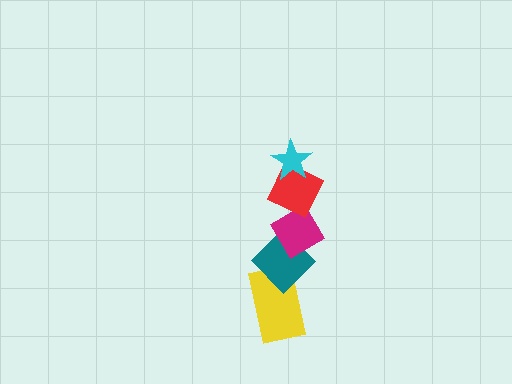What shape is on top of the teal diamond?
The magenta diamond is on top of the teal diamond.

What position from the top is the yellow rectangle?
The yellow rectangle is 5th from the top.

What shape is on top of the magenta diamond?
The red diamond is on top of the magenta diamond.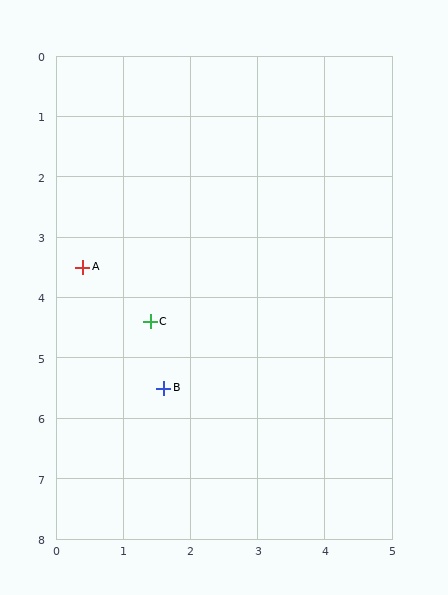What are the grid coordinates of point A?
Point A is at approximately (0.4, 3.5).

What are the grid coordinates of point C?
Point C is at approximately (1.4, 4.4).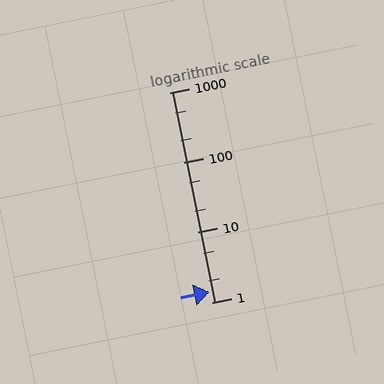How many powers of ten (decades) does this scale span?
The scale spans 3 decades, from 1 to 1000.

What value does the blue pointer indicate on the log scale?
The pointer indicates approximately 1.4.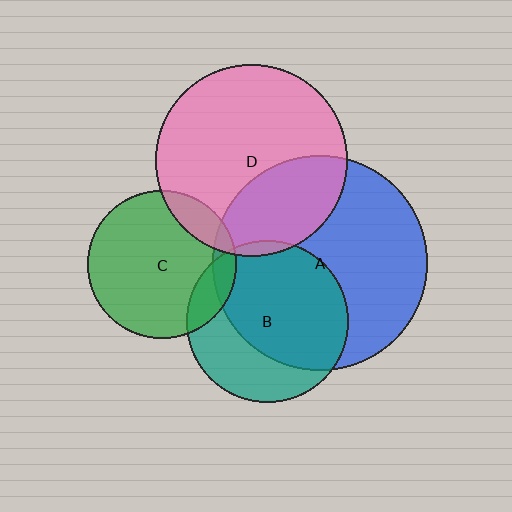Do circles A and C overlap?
Yes.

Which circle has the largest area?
Circle A (blue).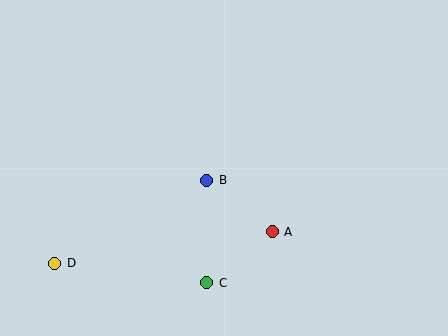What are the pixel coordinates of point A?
Point A is at (272, 232).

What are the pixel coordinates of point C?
Point C is at (207, 283).